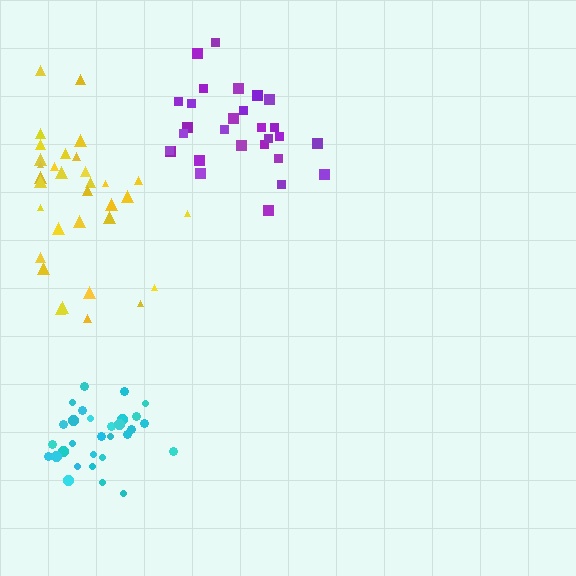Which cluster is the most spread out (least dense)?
Yellow.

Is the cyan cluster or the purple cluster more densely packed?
Cyan.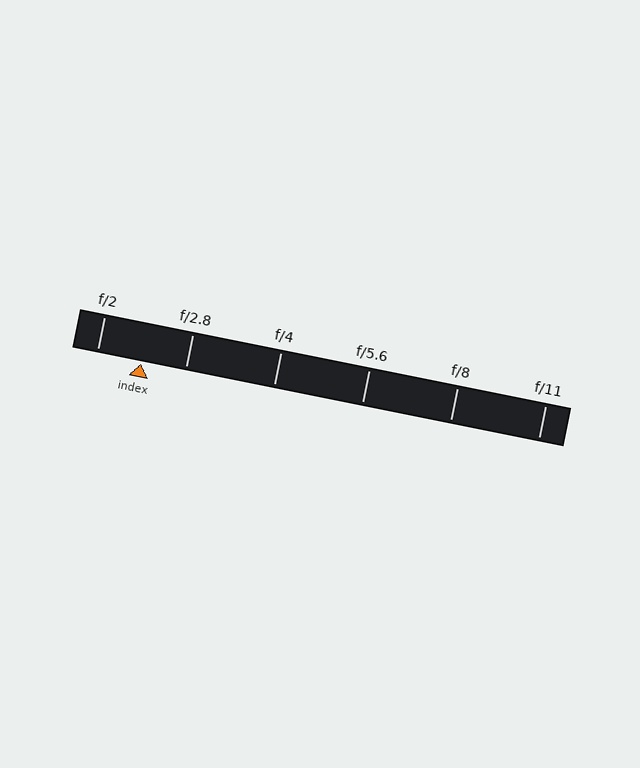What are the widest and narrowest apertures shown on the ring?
The widest aperture shown is f/2 and the narrowest is f/11.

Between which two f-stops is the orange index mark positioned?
The index mark is between f/2 and f/2.8.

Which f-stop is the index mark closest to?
The index mark is closest to f/2.8.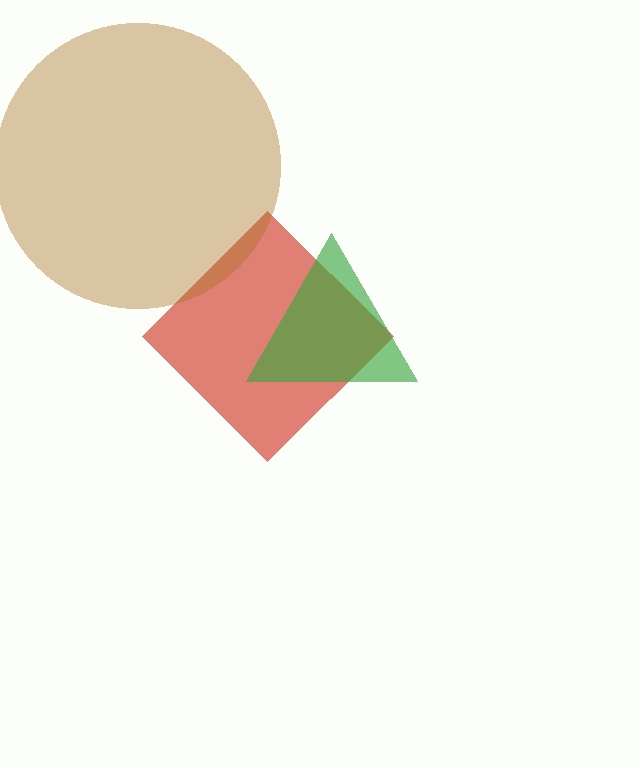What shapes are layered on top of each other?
The layered shapes are: a red diamond, a green triangle, a brown circle.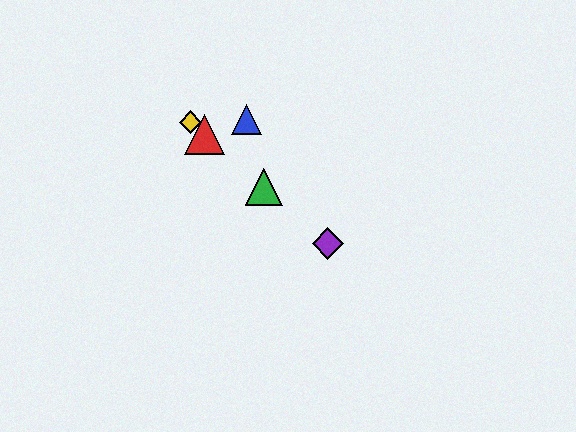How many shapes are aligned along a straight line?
4 shapes (the red triangle, the green triangle, the yellow diamond, the purple diamond) are aligned along a straight line.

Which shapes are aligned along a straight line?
The red triangle, the green triangle, the yellow diamond, the purple diamond are aligned along a straight line.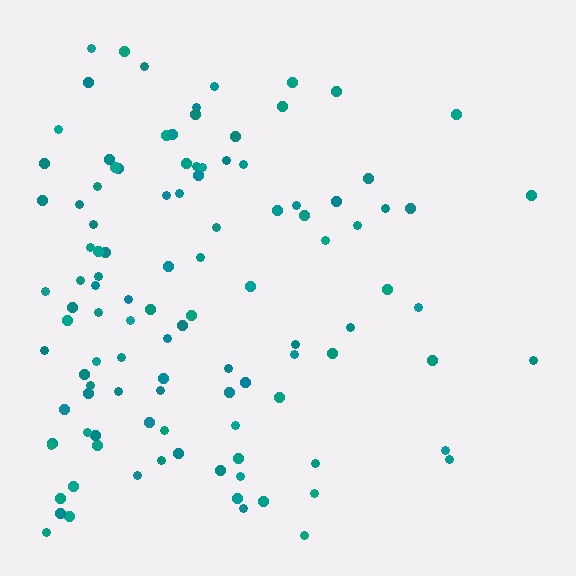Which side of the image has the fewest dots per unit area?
The right.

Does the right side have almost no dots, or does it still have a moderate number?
Still a moderate number, just noticeably fewer than the left.